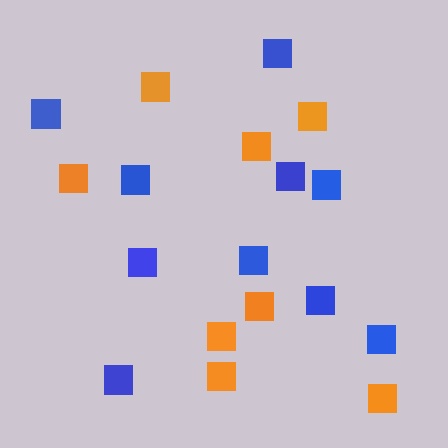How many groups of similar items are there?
There are 2 groups: one group of blue squares (10) and one group of orange squares (8).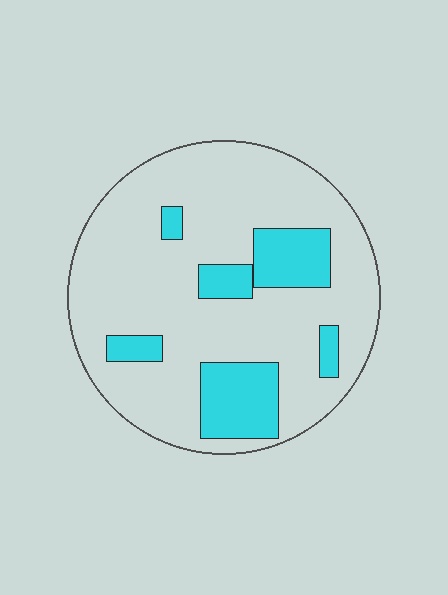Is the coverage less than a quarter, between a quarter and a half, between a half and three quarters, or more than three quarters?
Less than a quarter.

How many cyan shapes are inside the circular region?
6.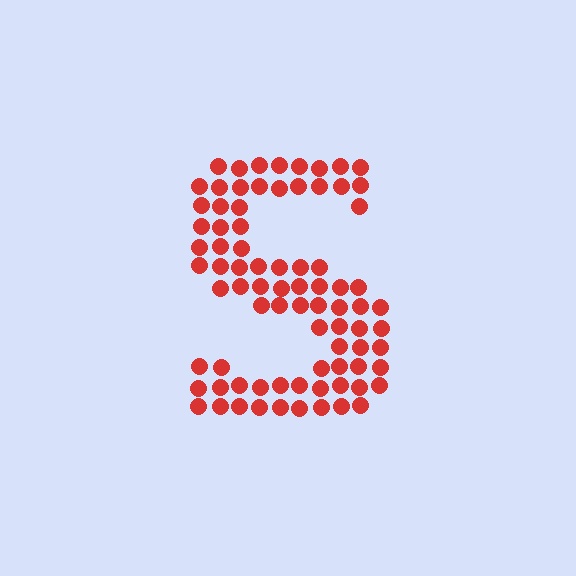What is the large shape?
The large shape is the letter S.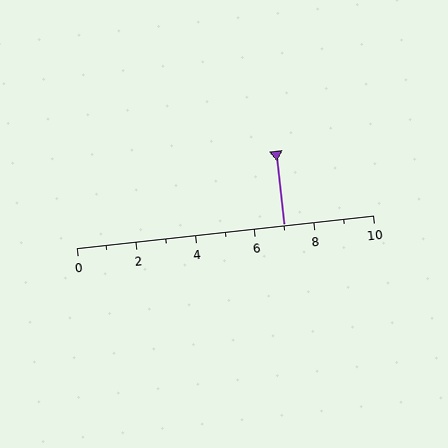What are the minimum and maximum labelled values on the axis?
The axis runs from 0 to 10.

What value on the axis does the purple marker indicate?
The marker indicates approximately 7.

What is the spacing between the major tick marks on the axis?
The major ticks are spaced 2 apart.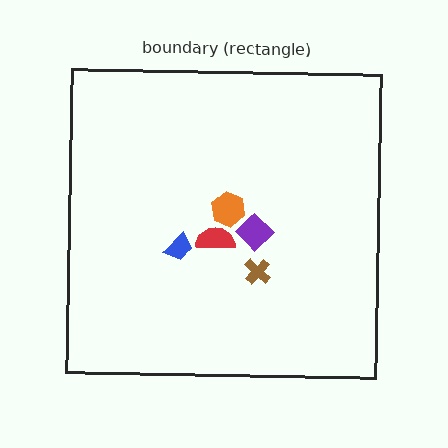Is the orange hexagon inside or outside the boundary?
Inside.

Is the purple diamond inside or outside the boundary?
Inside.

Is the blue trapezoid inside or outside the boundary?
Inside.